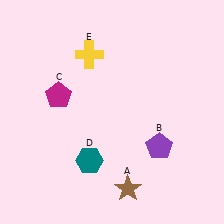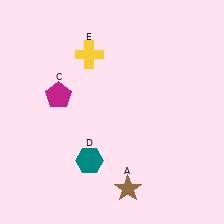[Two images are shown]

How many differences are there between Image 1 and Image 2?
There is 1 difference between the two images.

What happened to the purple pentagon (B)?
The purple pentagon (B) was removed in Image 2. It was in the bottom-right area of Image 1.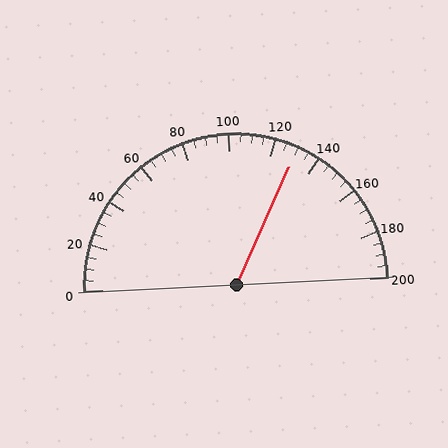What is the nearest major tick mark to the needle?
The nearest major tick mark is 120.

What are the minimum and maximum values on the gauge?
The gauge ranges from 0 to 200.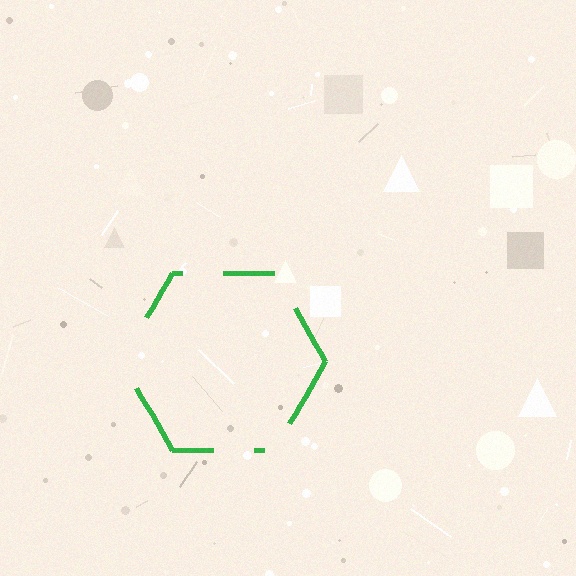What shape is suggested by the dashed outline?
The dashed outline suggests a hexagon.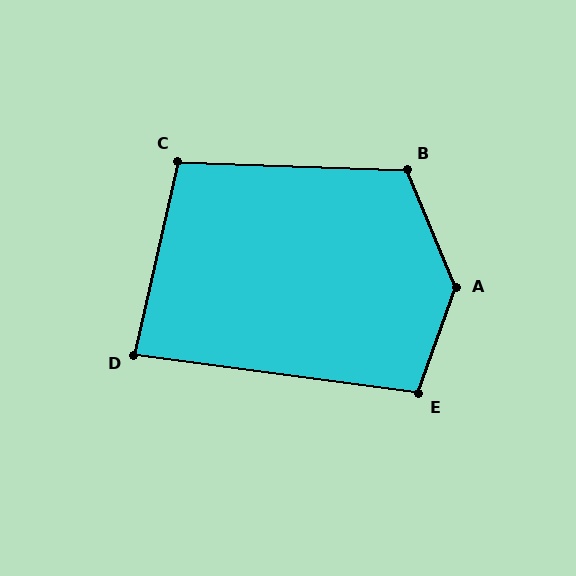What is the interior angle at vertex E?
Approximately 102 degrees (obtuse).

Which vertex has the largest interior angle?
A, at approximately 138 degrees.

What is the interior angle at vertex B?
Approximately 115 degrees (obtuse).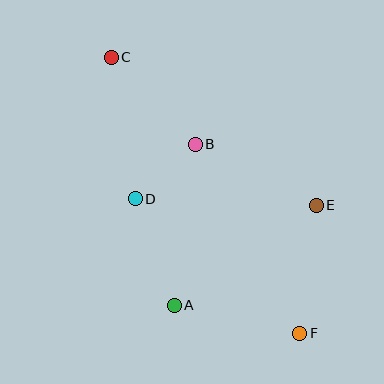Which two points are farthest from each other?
Points C and F are farthest from each other.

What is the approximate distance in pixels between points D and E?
The distance between D and E is approximately 181 pixels.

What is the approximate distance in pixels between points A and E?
The distance between A and E is approximately 174 pixels.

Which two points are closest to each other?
Points B and D are closest to each other.